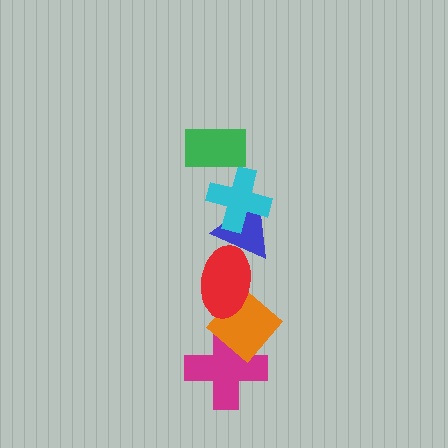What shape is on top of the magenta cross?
The orange diamond is on top of the magenta cross.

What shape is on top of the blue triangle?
The cyan cross is on top of the blue triangle.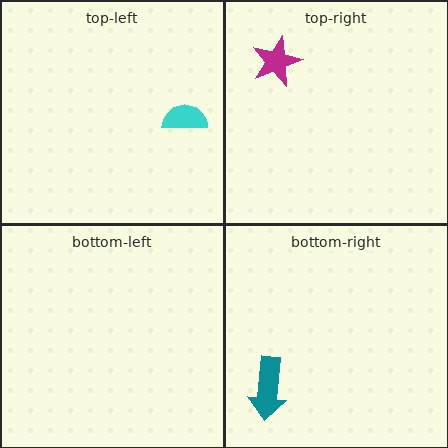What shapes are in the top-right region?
The magenta star.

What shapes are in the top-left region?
The cyan semicircle.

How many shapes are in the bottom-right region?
1.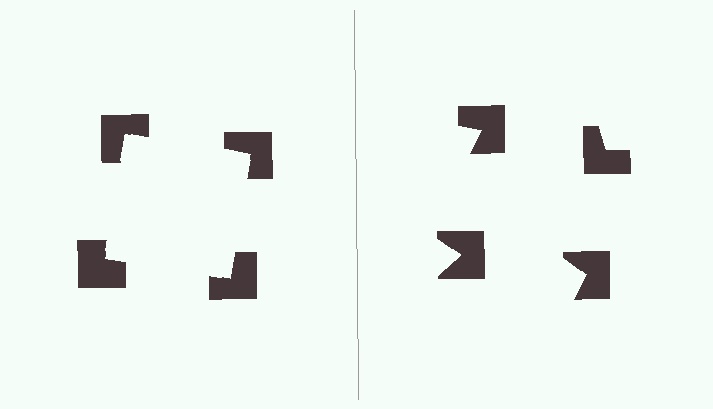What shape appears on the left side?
An illusory square.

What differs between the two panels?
The notched squares are positioned identically on both sides; only the wedge orientations differ. On the left they align to a square; on the right they are misaligned.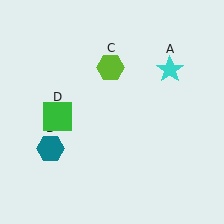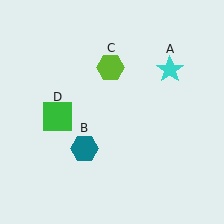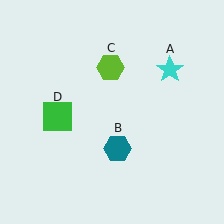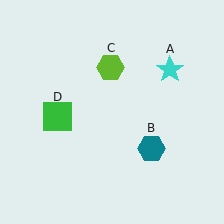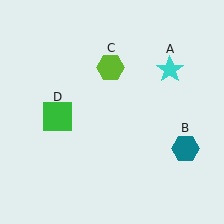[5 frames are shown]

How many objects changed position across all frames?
1 object changed position: teal hexagon (object B).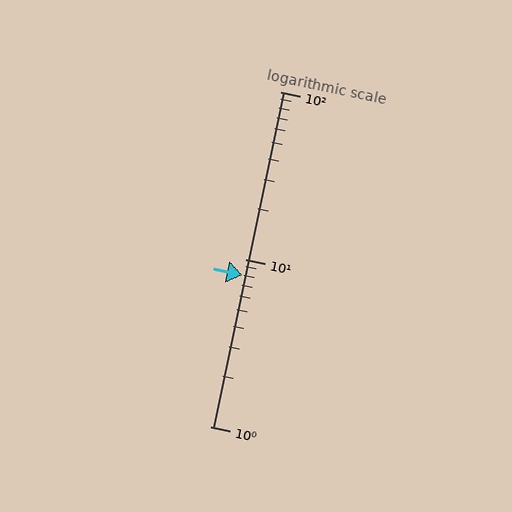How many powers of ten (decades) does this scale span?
The scale spans 2 decades, from 1 to 100.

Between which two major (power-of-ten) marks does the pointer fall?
The pointer is between 1 and 10.